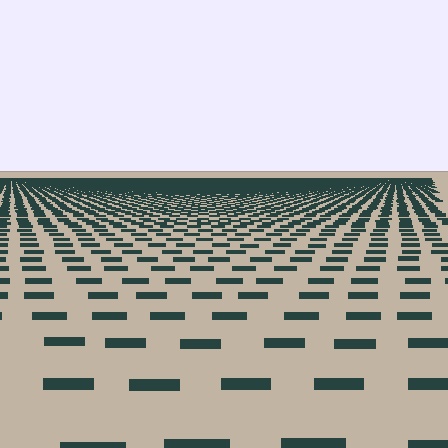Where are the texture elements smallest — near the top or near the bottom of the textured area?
Near the top.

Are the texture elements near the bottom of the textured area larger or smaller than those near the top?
Larger. Near the bottom, elements are closer to the viewer and appear at a bigger on-screen size.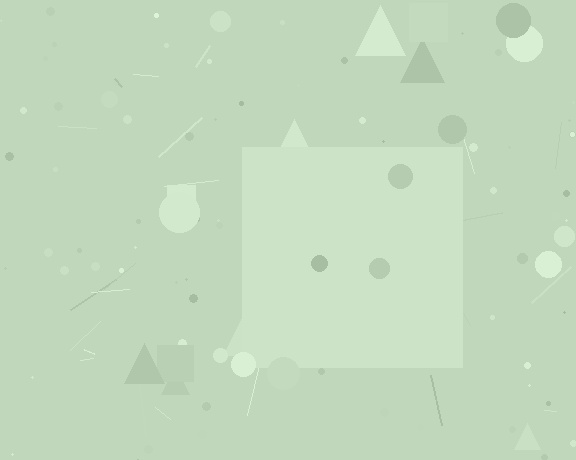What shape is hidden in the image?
A square is hidden in the image.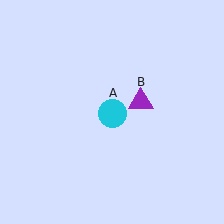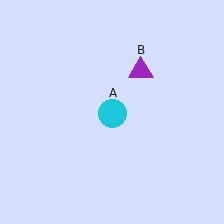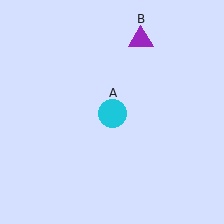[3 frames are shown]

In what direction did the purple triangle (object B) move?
The purple triangle (object B) moved up.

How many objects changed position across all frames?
1 object changed position: purple triangle (object B).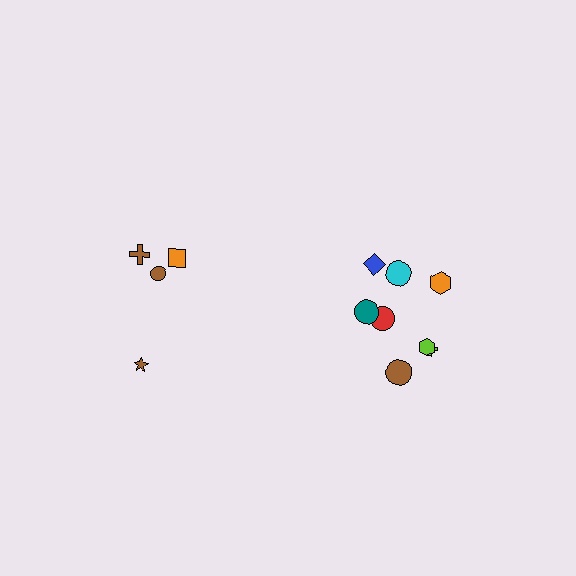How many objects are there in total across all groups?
There are 12 objects.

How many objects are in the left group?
There are 4 objects.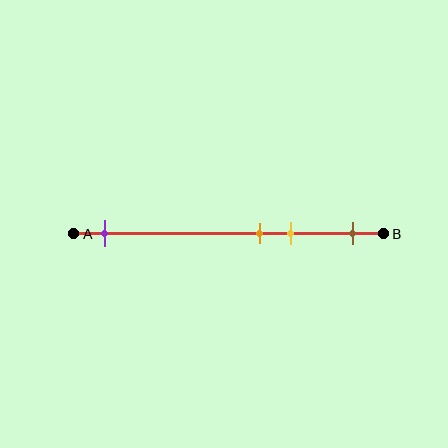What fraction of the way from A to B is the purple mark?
The purple mark is approximately 10% (0.1) of the way from A to B.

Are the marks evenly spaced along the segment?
No, the marks are not evenly spaced.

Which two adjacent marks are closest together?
The orange and yellow marks are the closest adjacent pair.